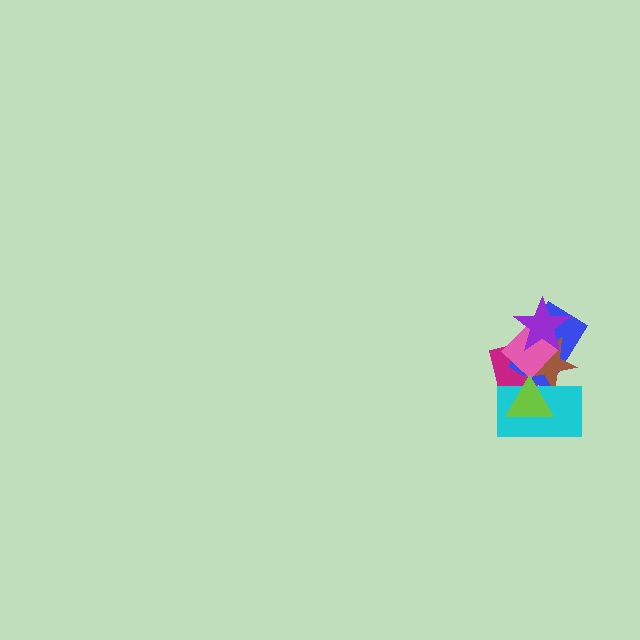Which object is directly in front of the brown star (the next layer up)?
The pink diamond is directly in front of the brown star.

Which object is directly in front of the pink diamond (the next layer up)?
The purple star is directly in front of the pink diamond.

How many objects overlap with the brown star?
6 objects overlap with the brown star.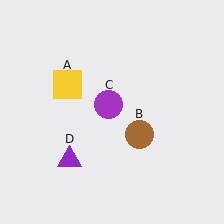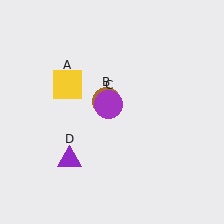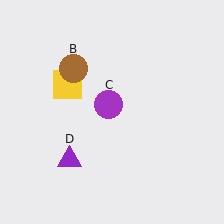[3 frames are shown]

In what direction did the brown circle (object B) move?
The brown circle (object B) moved up and to the left.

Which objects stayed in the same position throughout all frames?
Yellow square (object A) and purple circle (object C) and purple triangle (object D) remained stationary.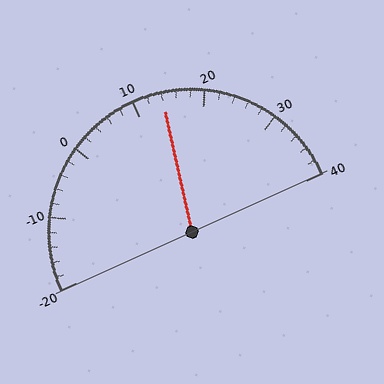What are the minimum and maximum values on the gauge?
The gauge ranges from -20 to 40.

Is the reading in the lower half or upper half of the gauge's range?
The reading is in the upper half of the range (-20 to 40).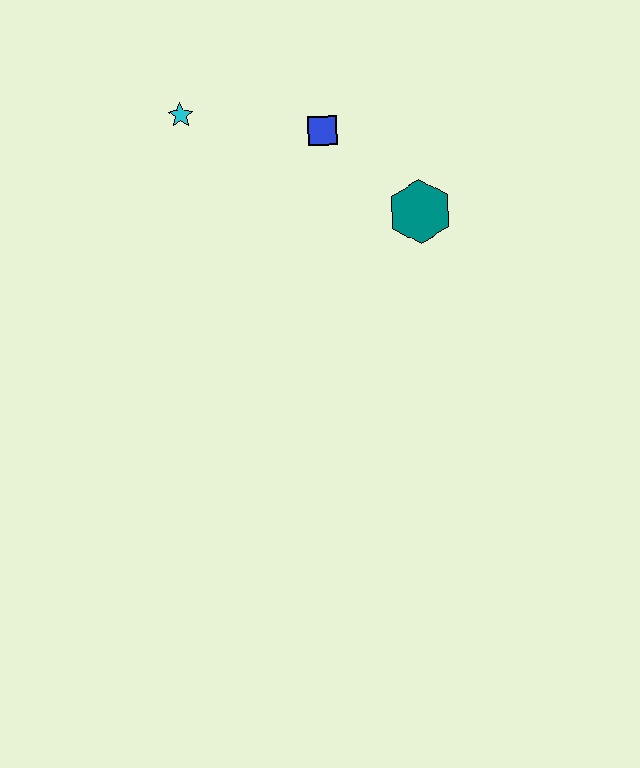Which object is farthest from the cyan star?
The teal hexagon is farthest from the cyan star.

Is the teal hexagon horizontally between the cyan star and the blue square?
No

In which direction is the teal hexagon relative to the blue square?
The teal hexagon is to the right of the blue square.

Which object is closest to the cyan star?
The blue square is closest to the cyan star.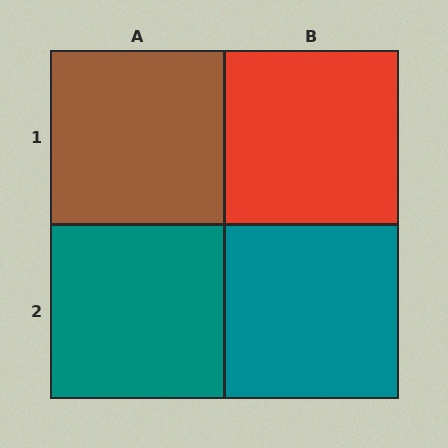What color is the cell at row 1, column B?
Red.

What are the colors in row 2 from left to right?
Teal, teal.